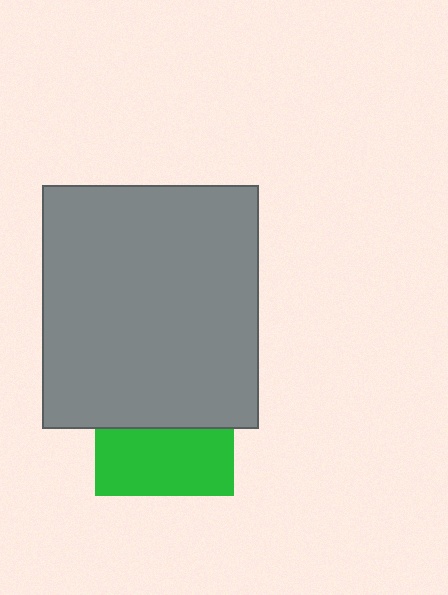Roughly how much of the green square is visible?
About half of it is visible (roughly 48%).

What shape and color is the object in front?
The object in front is a gray rectangle.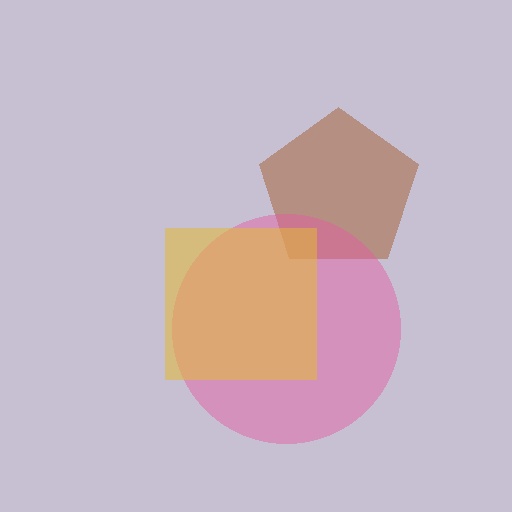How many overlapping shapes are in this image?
There are 3 overlapping shapes in the image.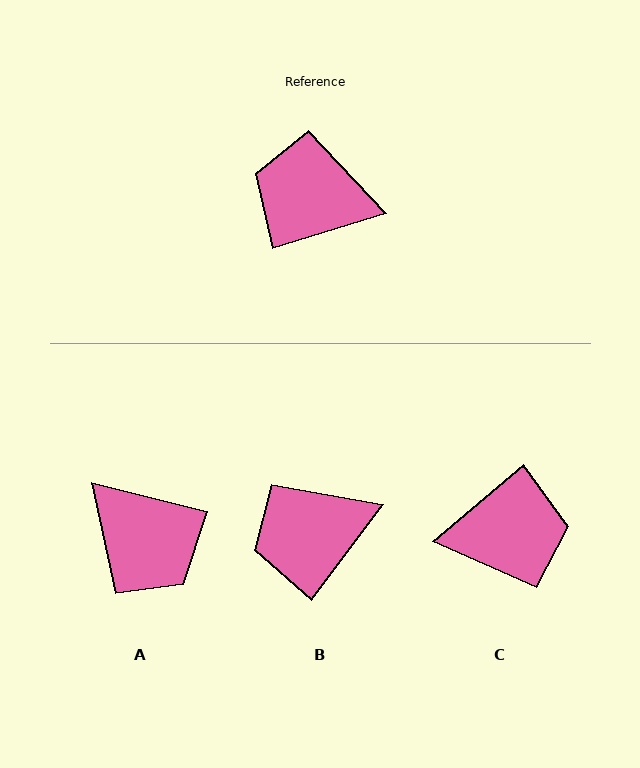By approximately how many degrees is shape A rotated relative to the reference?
Approximately 149 degrees counter-clockwise.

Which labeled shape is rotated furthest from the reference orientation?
C, about 157 degrees away.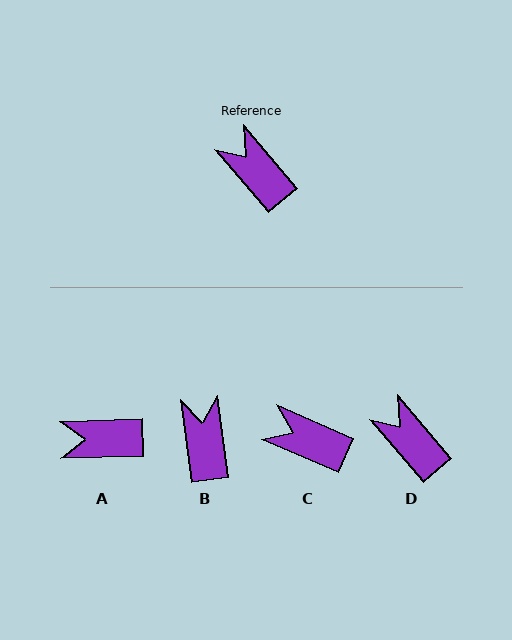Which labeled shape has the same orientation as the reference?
D.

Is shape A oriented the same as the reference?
No, it is off by about 51 degrees.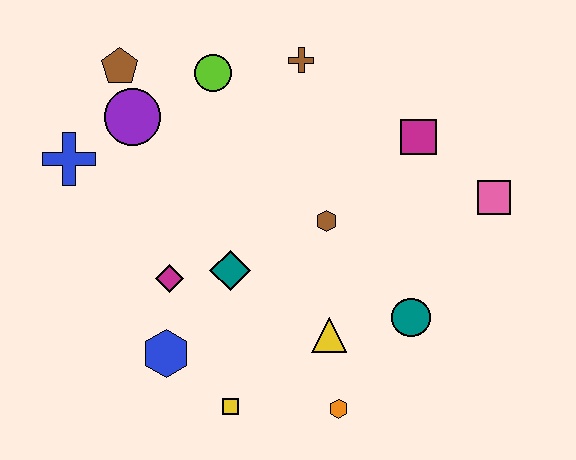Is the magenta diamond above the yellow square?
Yes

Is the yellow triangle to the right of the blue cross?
Yes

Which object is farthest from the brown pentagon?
The orange hexagon is farthest from the brown pentagon.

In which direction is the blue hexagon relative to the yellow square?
The blue hexagon is to the left of the yellow square.